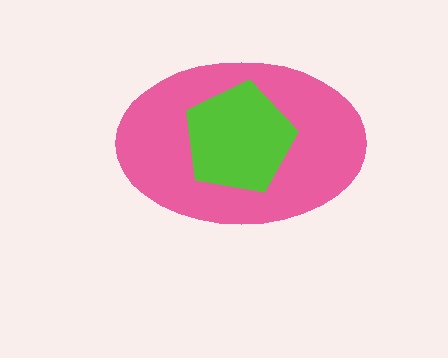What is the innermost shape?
The lime pentagon.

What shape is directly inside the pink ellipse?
The lime pentagon.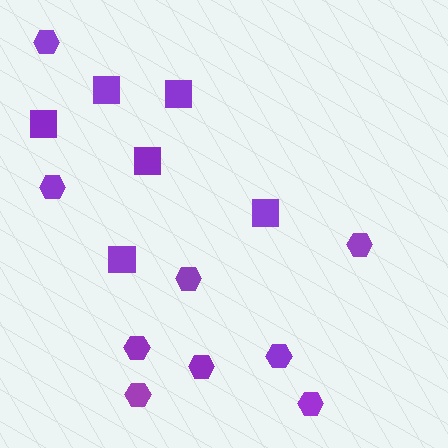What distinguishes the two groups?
There are 2 groups: one group of hexagons (9) and one group of squares (6).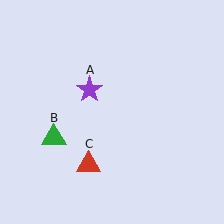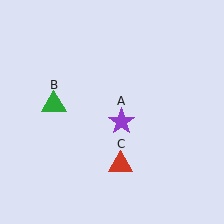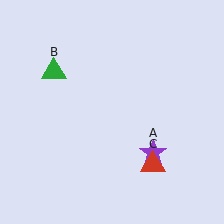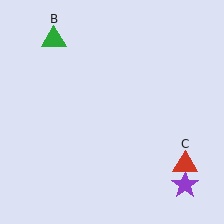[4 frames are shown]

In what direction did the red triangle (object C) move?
The red triangle (object C) moved right.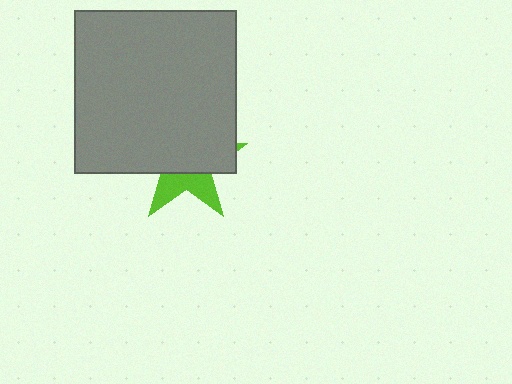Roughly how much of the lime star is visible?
A small part of it is visible (roughly 36%).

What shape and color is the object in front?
The object in front is a gray square.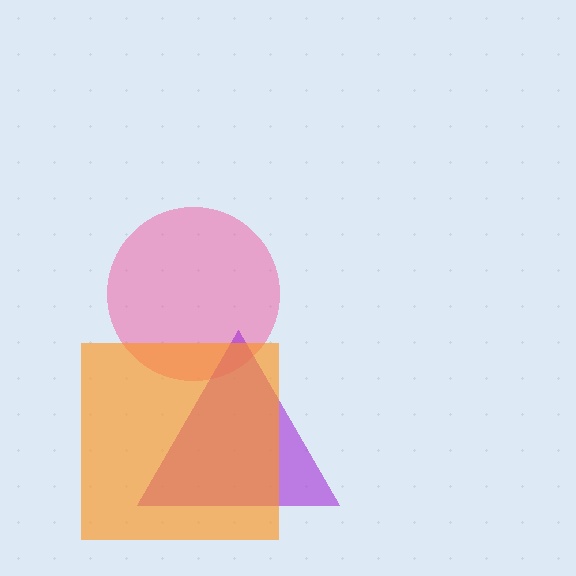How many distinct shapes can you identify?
There are 3 distinct shapes: a pink circle, a purple triangle, an orange square.